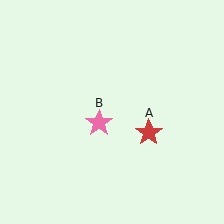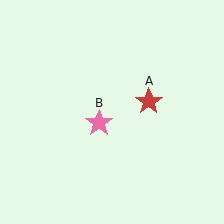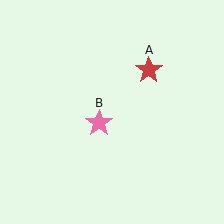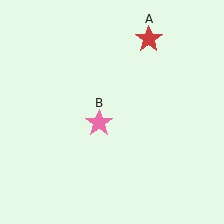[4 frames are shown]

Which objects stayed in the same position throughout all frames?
Pink star (object B) remained stationary.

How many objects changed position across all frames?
1 object changed position: red star (object A).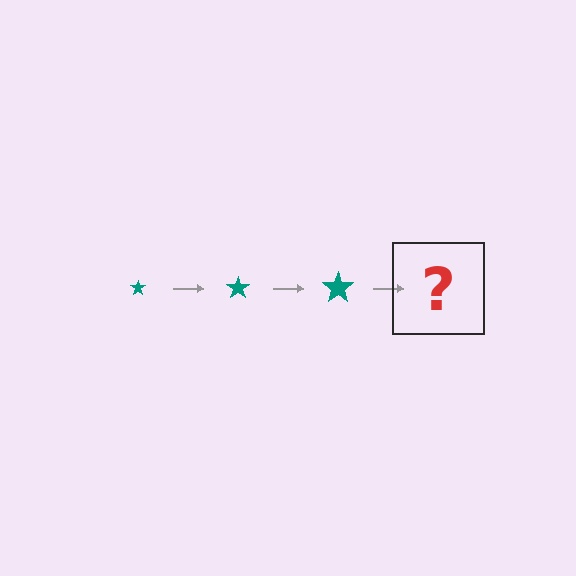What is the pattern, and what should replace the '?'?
The pattern is that the star gets progressively larger each step. The '?' should be a teal star, larger than the previous one.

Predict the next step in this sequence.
The next step is a teal star, larger than the previous one.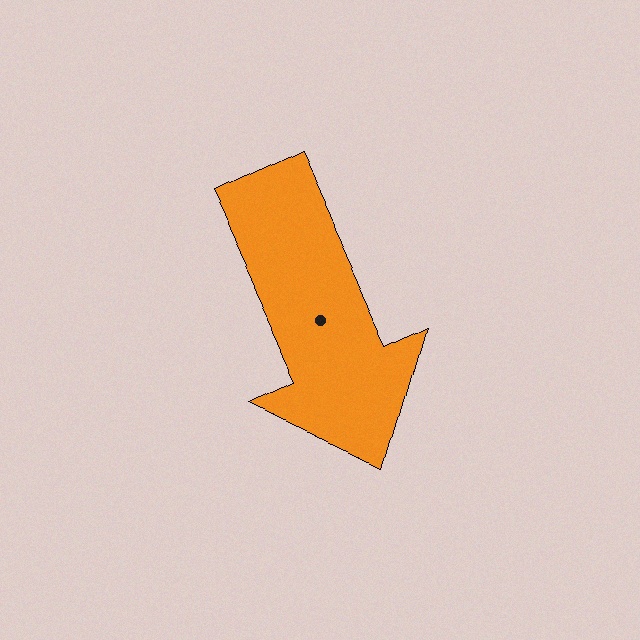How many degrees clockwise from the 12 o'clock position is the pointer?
Approximately 155 degrees.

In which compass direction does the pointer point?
Southeast.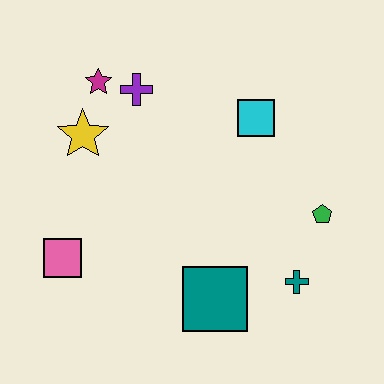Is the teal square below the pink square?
Yes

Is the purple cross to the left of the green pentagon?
Yes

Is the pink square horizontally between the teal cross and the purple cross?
No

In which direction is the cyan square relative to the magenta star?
The cyan square is to the right of the magenta star.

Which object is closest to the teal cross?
The green pentagon is closest to the teal cross.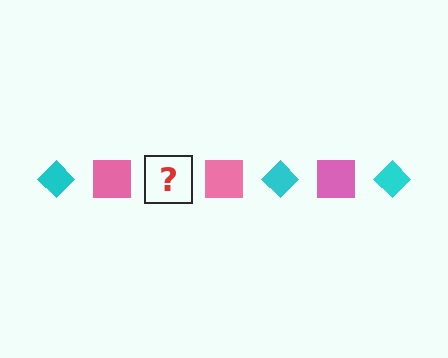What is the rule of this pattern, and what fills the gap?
The rule is that the pattern alternates between cyan diamond and pink square. The gap should be filled with a cyan diamond.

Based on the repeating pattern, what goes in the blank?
The blank should be a cyan diamond.